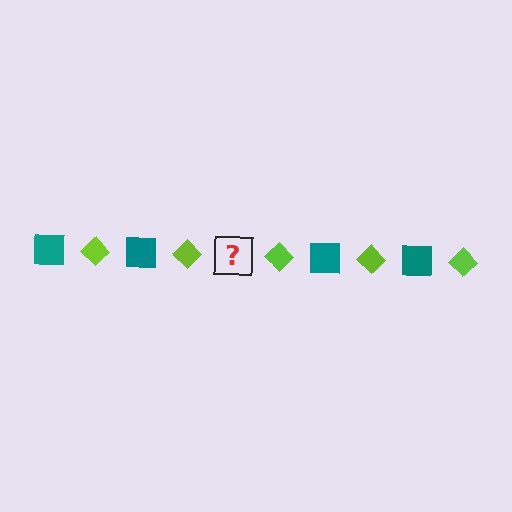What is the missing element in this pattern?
The missing element is a teal square.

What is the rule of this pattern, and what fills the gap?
The rule is that the pattern alternates between teal square and lime diamond. The gap should be filled with a teal square.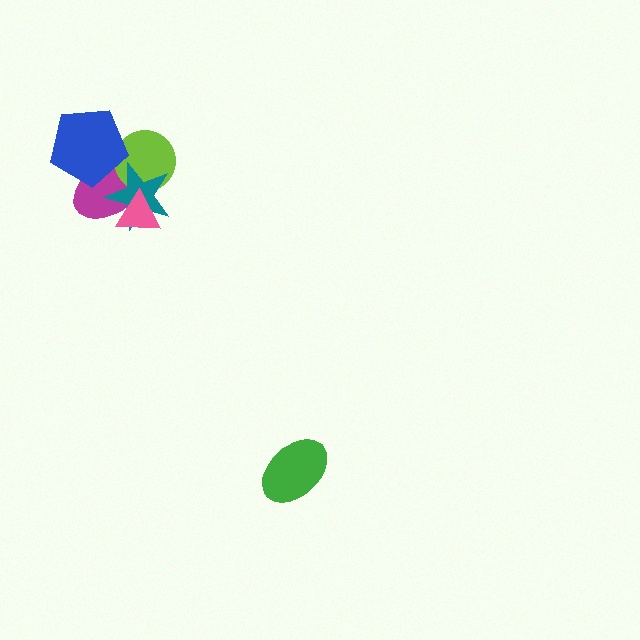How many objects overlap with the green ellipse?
0 objects overlap with the green ellipse.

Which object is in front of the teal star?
The pink triangle is in front of the teal star.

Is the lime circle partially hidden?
Yes, it is partially covered by another shape.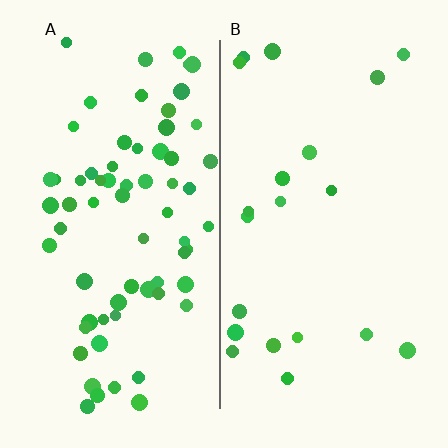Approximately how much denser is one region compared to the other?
Approximately 3.3× — region A over region B.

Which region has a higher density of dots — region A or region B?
A (the left).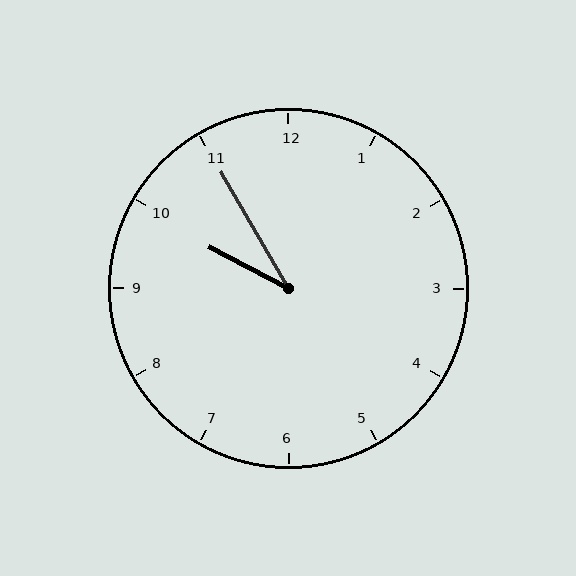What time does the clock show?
9:55.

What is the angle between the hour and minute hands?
Approximately 32 degrees.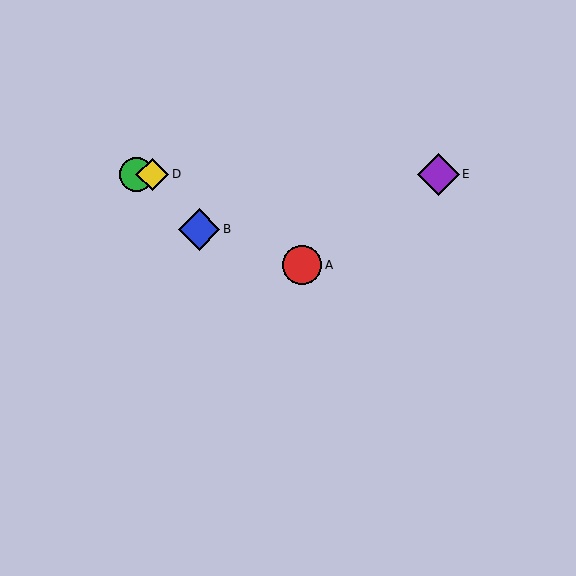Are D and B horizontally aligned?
No, D is at y≈174 and B is at y≈229.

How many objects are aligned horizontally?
3 objects (C, D, E) are aligned horizontally.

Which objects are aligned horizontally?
Objects C, D, E are aligned horizontally.